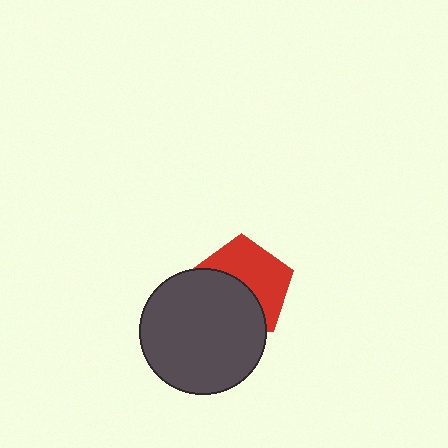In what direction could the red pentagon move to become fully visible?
The red pentagon could move toward the upper-right. That would shift it out from behind the dark gray circle entirely.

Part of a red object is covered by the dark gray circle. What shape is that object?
It is a pentagon.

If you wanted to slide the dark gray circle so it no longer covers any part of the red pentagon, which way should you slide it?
Slide it toward the lower-left — that is the most direct way to separate the two shapes.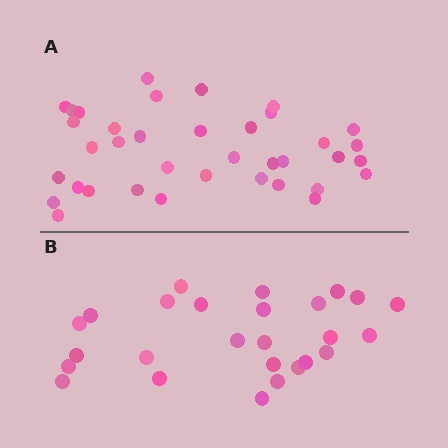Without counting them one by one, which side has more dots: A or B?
Region A (the top region) has more dots.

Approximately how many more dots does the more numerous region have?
Region A has roughly 12 or so more dots than region B.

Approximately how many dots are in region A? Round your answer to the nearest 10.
About 40 dots. (The exact count is 37, which rounds to 40.)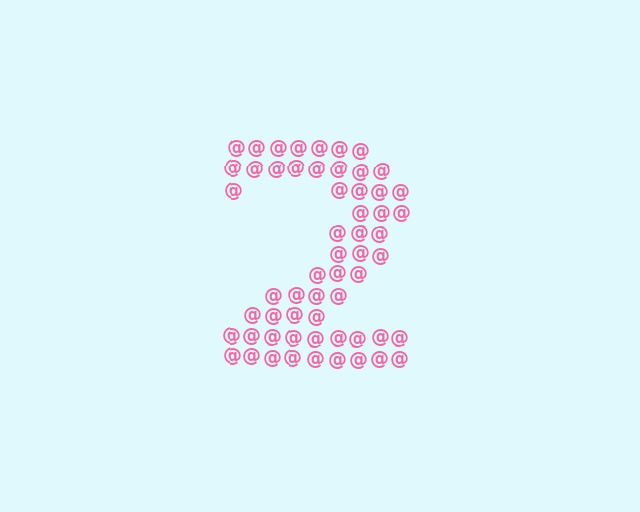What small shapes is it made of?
It is made of small at signs.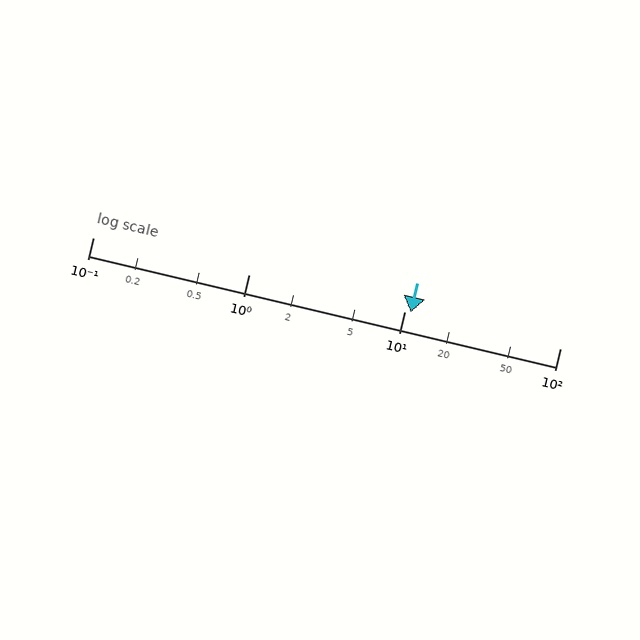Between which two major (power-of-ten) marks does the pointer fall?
The pointer is between 10 and 100.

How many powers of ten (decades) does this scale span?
The scale spans 3 decades, from 0.1 to 100.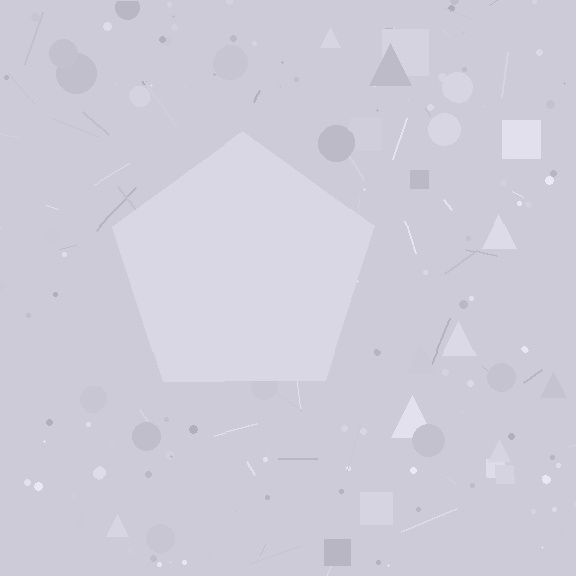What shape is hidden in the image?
A pentagon is hidden in the image.